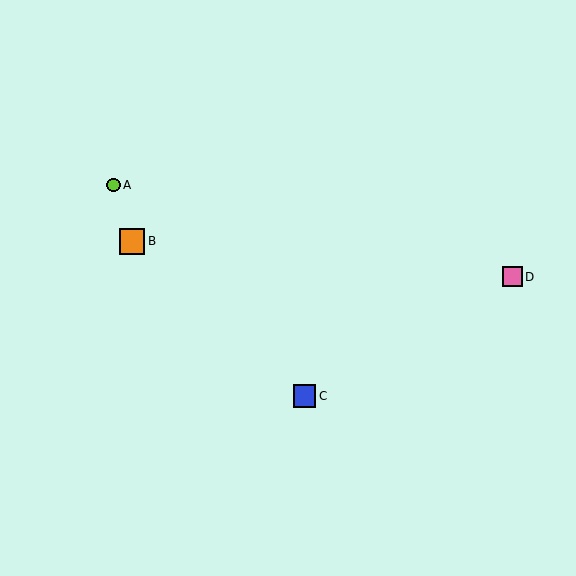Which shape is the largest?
The orange square (labeled B) is the largest.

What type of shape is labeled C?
Shape C is a blue square.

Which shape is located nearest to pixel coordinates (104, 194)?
The lime circle (labeled A) at (113, 185) is nearest to that location.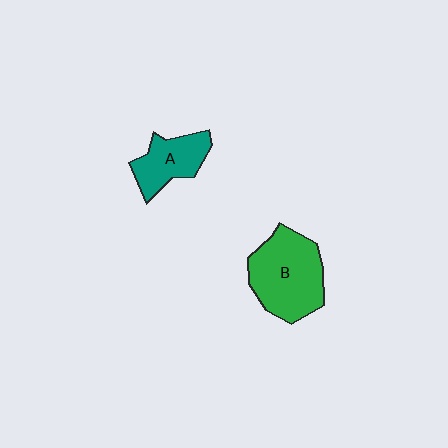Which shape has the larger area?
Shape B (green).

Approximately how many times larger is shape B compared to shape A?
Approximately 1.7 times.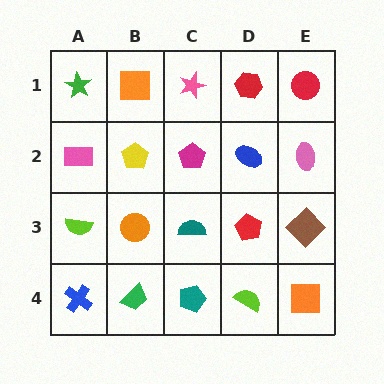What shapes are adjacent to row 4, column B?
An orange circle (row 3, column B), a blue cross (row 4, column A), a teal pentagon (row 4, column C).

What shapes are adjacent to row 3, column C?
A magenta pentagon (row 2, column C), a teal pentagon (row 4, column C), an orange circle (row 3, column B), a red pentagon (row 3, column D).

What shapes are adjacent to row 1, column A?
A pink rectangle (row 2, column A), an orange square (row 1, column B).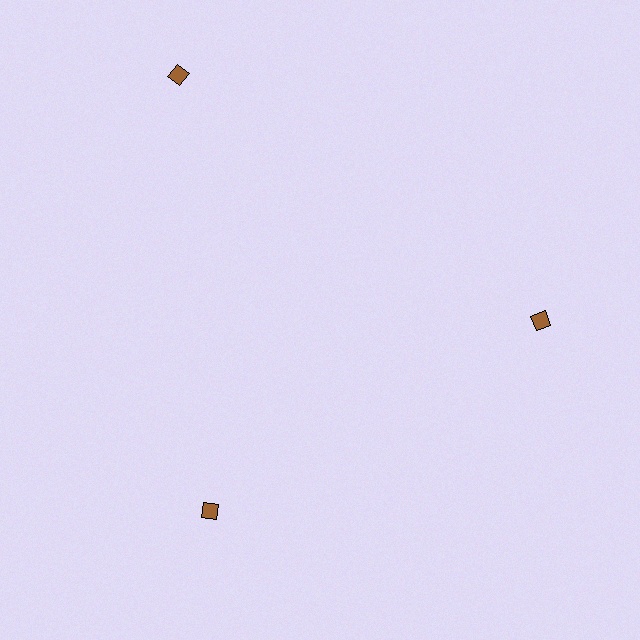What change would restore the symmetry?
The symmetry would be restored by moving it inward, back onto the ring so that all 3 diamonds sit at equal angles and equal distance from the center.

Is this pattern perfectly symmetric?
No. The 3 brown diamonds are arranged in a ring, but one element near the 11 o'clock position is pushed outward from the center, breaking the 3-fold rotational symmetry.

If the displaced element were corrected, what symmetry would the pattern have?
It would have 3-fold rotational symmetry — the pattern would map onto itself every 120 degrees.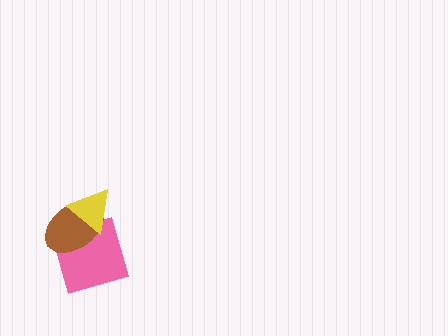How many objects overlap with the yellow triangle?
2 objects overlap with the yellow triangle.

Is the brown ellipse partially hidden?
Yes, it is partially covered by another shape.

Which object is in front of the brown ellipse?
The yellow triangle is in front of the brown ellipse.